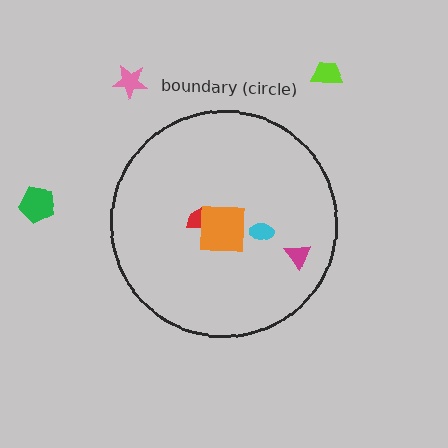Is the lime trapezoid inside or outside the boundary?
Outside.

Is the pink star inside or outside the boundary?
Outside.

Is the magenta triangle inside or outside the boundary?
Inside.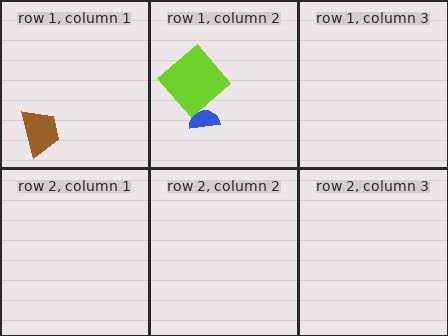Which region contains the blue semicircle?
The row 1, column 2 region.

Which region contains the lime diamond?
The row 1, column 2 region.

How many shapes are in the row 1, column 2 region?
2.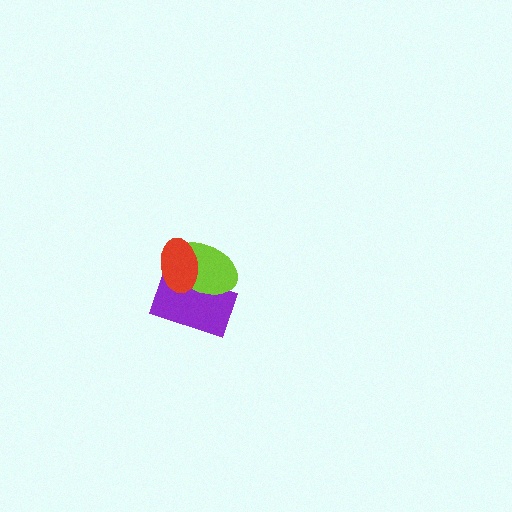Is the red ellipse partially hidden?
No, no other shape covers it.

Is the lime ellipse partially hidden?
Yes, it is partially covered by another shape.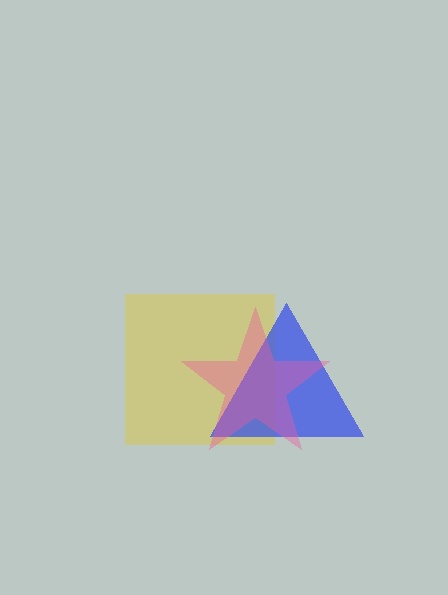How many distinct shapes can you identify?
There are 3 distinct shapes: a yellow square, a blue triangle, a pink star.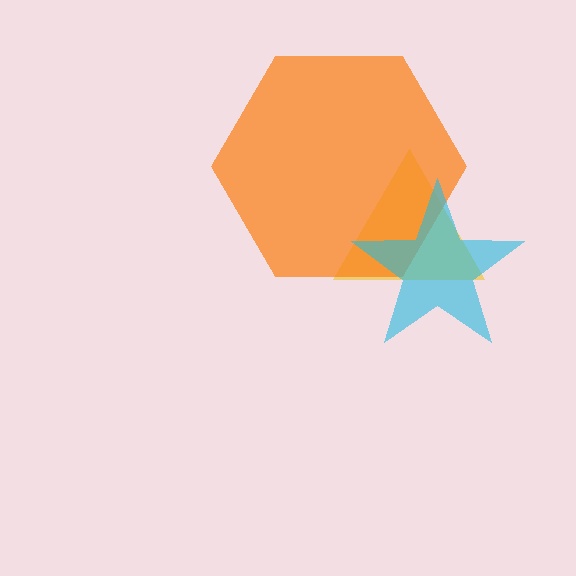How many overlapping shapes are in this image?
There are 3 overlapping shapes in the image.